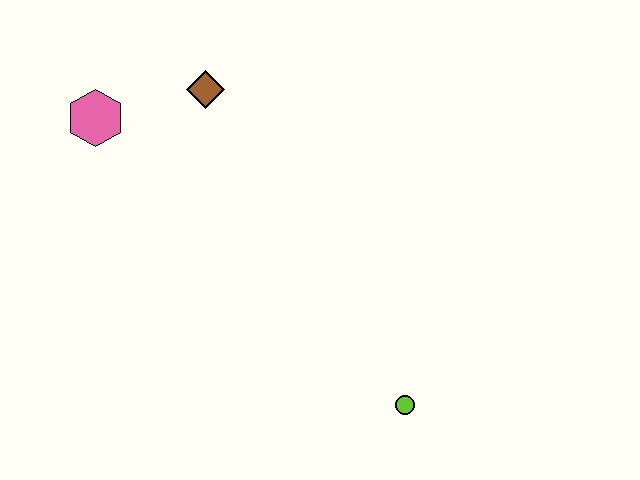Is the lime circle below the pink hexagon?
Yes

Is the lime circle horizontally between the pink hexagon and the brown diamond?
No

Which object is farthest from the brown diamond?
The lime circle is farthest from the brown diamond.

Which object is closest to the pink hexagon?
The brown diamond is closest to the pink hexagon.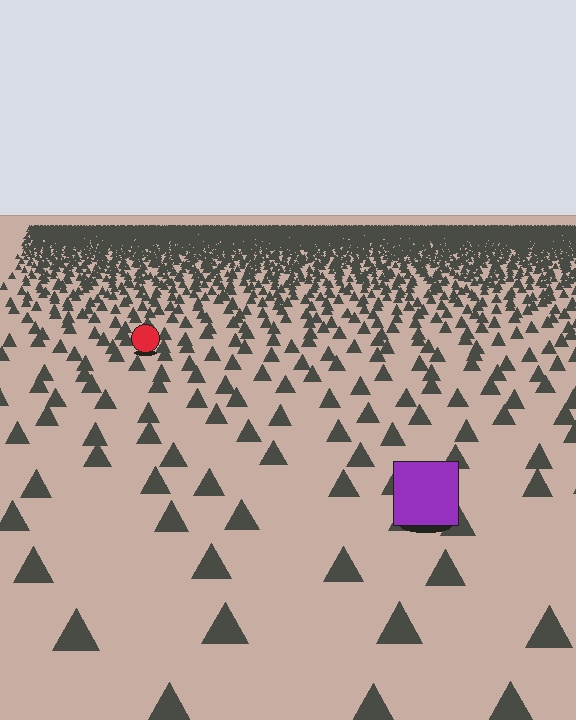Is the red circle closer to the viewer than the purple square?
No. The purple square is closer — you can tell from the texture gradient: the ground texture is coarser near it.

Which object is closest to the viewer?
The purple square is closest. The texture marks near it are larger and more spread out.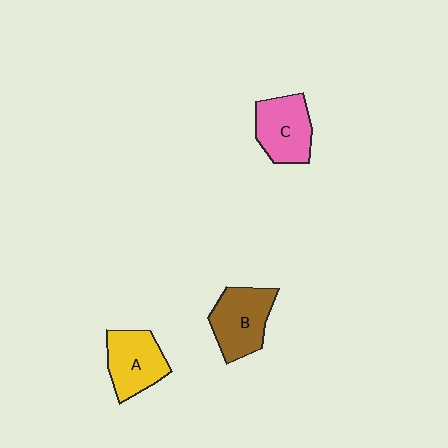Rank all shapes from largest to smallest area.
From largest to smallest: B (brown), C (pink), A (yellow).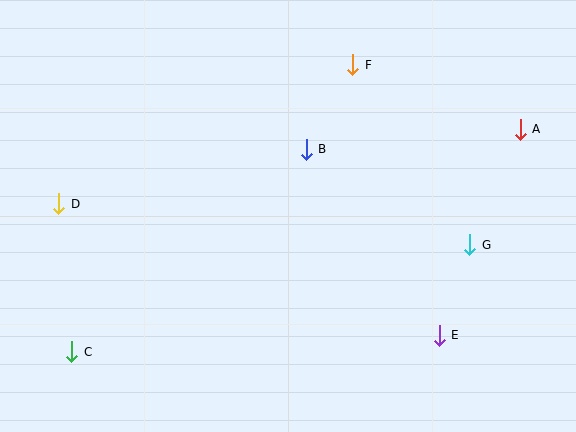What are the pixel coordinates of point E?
Point E is at (439, 335).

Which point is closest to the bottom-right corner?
Point E is closest to the bottom-right corner.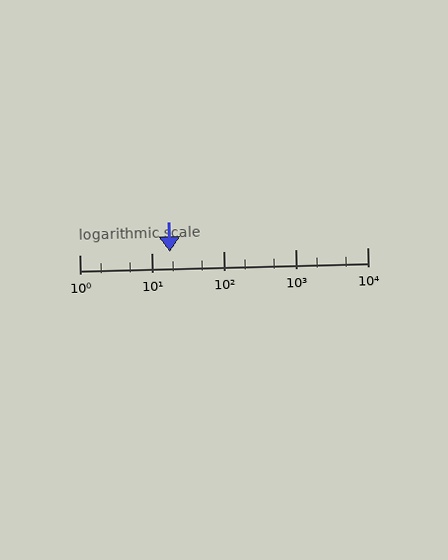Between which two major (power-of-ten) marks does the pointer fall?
The pointer is between 10 and 100.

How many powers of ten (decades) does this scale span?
The scale spans 4 decades, from 1 to 10000.